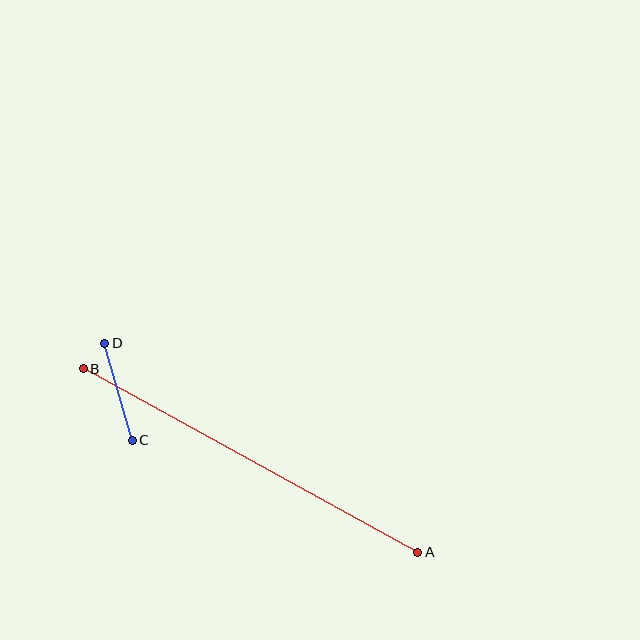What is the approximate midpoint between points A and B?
The midpoint is at approximately (251, 460) pixels.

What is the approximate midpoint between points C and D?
The midpoint is at approximately (119, 392) pixels.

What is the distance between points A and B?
The distance is approximately 382 pixels.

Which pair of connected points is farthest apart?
Points A and B are farthest apart.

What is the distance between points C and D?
The distance is approximately 101 pixels.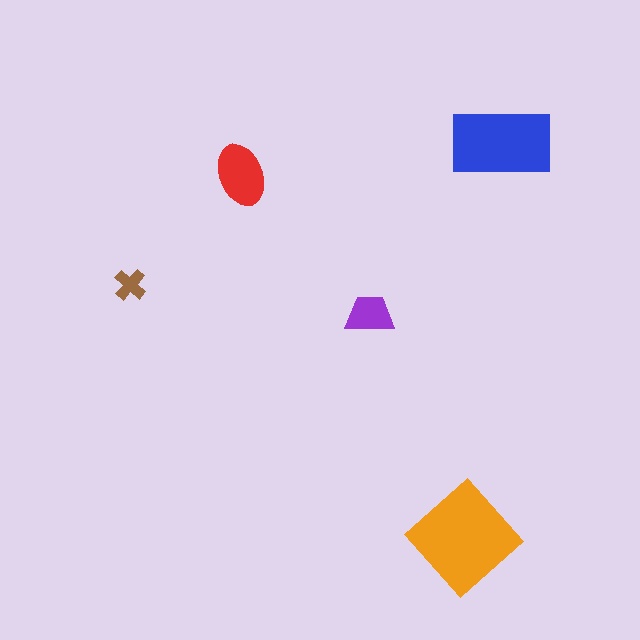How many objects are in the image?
There are 5 objects in the image.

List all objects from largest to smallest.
The orange diamond, the blue rectangle, the red ellipse, the purple trapezoid, the brown cross.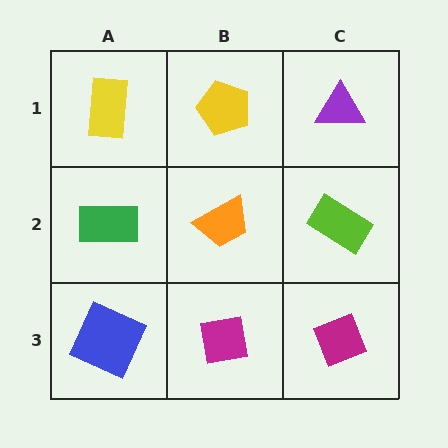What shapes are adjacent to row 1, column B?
An orange trapezoid (row 2, column B), a yellow rectangle (row 1, column A), a purple triangle (row 1, column C).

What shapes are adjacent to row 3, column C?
A lime rectangle (row 2, column C), a magenta square (row 3, column B).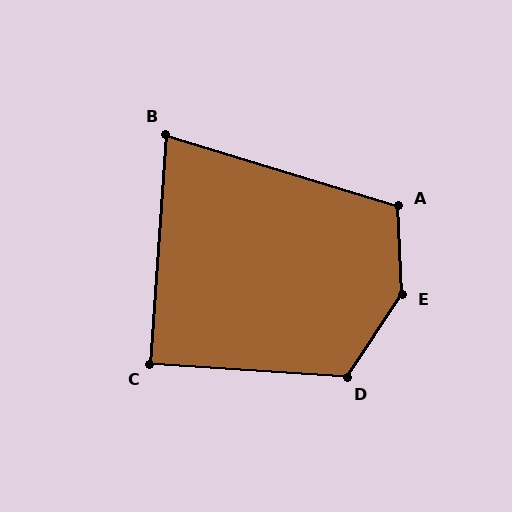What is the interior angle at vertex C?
Approximately 90 degrees (approximately right).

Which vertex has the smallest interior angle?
B, at approximately 77 degrees.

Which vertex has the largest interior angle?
E, at approximately 144 degrees.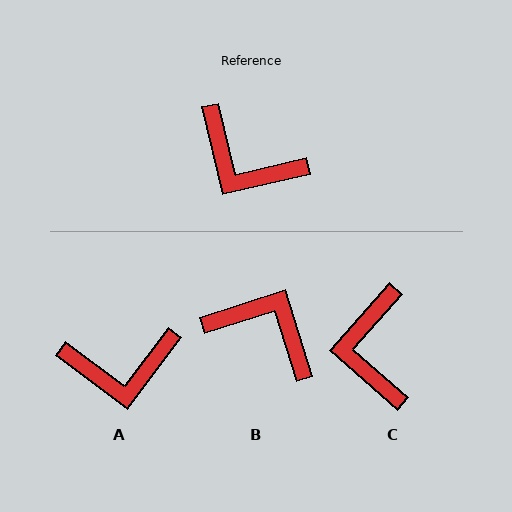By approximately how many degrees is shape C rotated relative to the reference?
Approximately 54 degrees clockwise.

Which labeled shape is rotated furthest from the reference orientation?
B, about 176 degrees away.